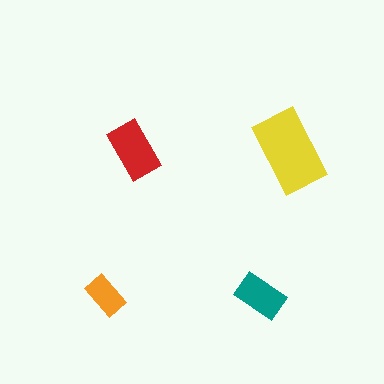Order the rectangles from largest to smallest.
the yellow one, the red one, the teal one, the orange one.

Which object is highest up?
The red rectangle is topmost.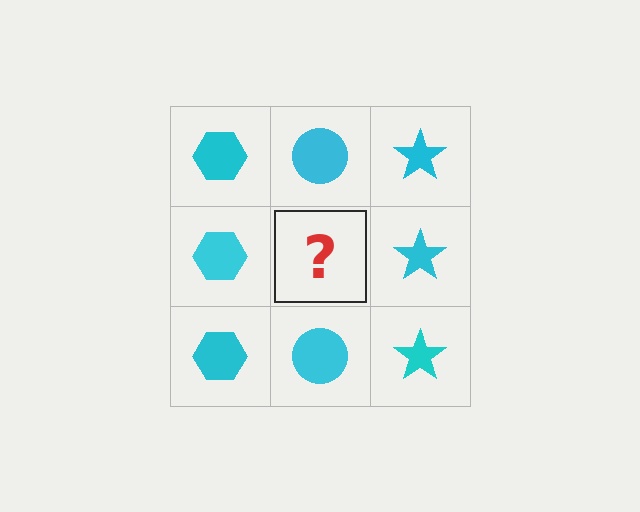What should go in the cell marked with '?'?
The missing cell should contain a cyan circle.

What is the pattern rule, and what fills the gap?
The rule is that each column has a consistent shape. The gap should be filled with a cyan circle.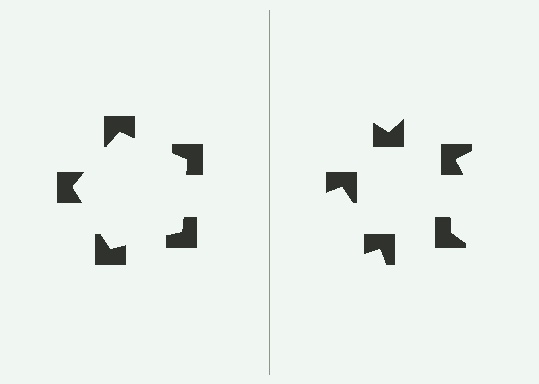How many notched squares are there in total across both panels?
10 — 5 on each side.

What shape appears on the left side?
An illusory pentagon.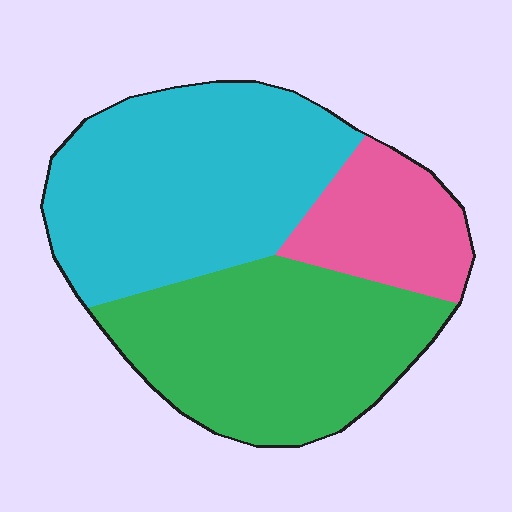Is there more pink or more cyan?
Cyan.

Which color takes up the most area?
Cyan, at roughly 45%.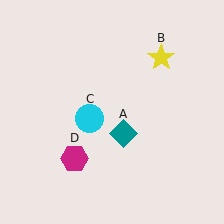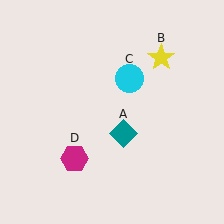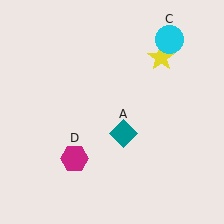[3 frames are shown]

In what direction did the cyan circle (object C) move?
The cyan circle (object C) moved up and to the right.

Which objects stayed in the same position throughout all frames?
Teal diamond (object A) and yellow star (object B) and magenta hexagon (object D) remained stationary.